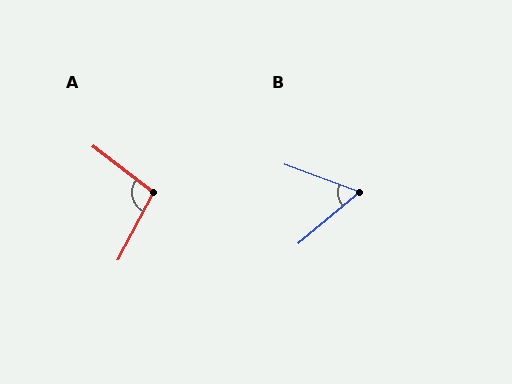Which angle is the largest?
A, at approximately 99 degrees.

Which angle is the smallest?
B, at approximately 60 degrees.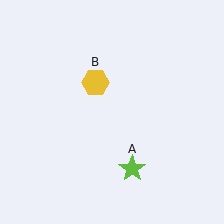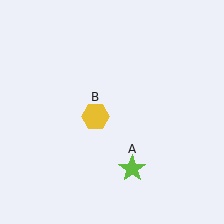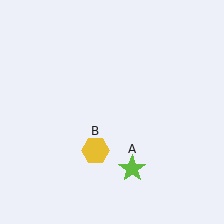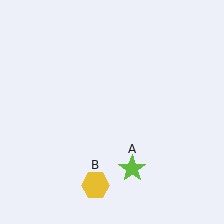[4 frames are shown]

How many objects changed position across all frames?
1 object changed position: yellow hexagon (object B).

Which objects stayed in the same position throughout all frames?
Lime star (object A) remained stationary.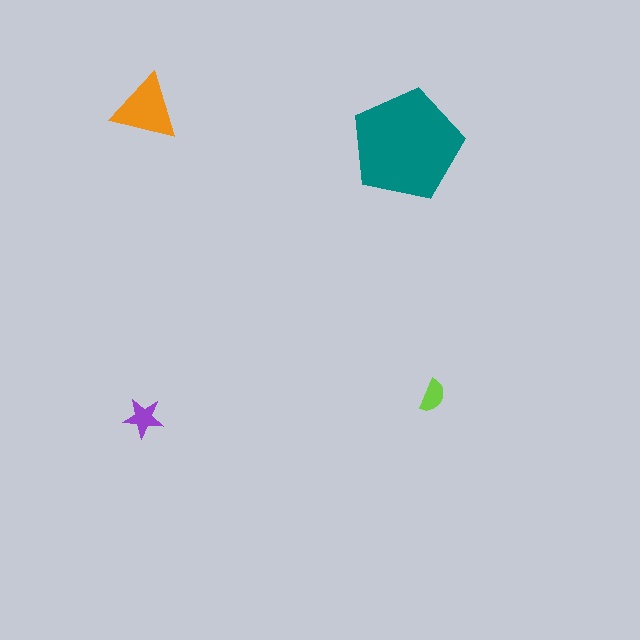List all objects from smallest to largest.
The lime semicircle, the purple star, the orange triangle, the teal pentagon.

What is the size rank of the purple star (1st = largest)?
3rd.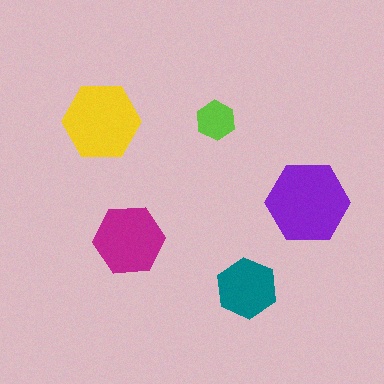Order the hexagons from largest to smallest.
the purple one, the yellow one, the magenta one, the teal one, the lime one.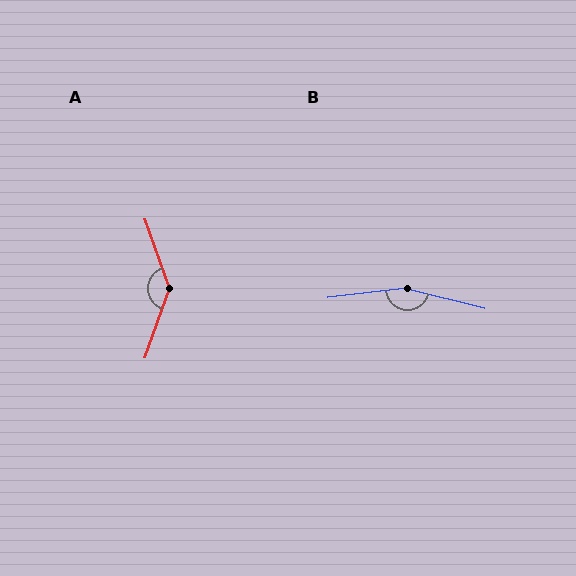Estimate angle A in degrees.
Approximately 141 degrees.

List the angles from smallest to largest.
A (141°), B (159°).